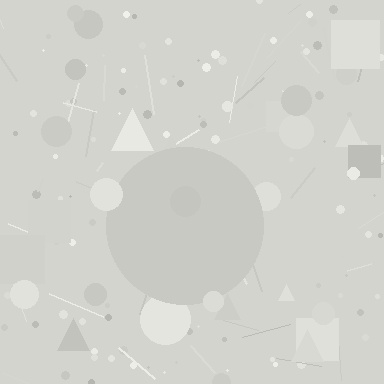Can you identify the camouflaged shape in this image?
The camouflaged shape is a circle.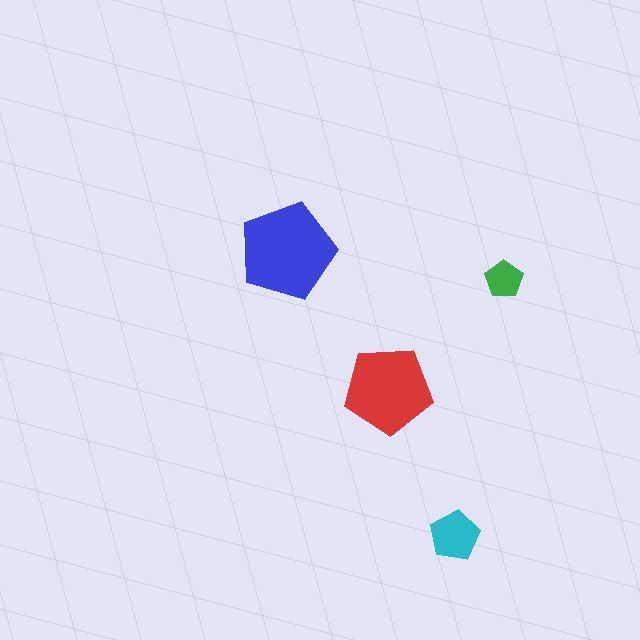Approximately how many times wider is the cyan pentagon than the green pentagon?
About 1.5 times wider.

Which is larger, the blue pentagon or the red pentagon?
The blue one.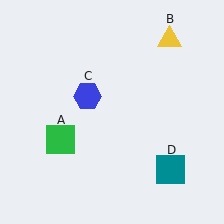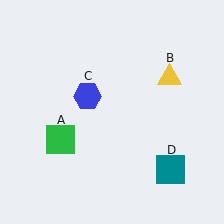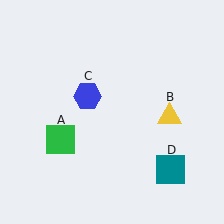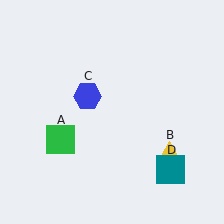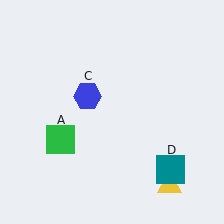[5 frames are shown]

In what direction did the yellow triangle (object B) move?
The yellow triangle (object B) moved down.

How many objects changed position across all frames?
1 object changed position: yellow triangle (object B).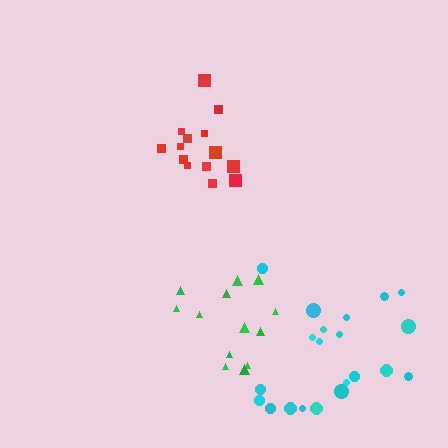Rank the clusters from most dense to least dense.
red, green, cyan.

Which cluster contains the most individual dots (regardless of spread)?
Cyan (21).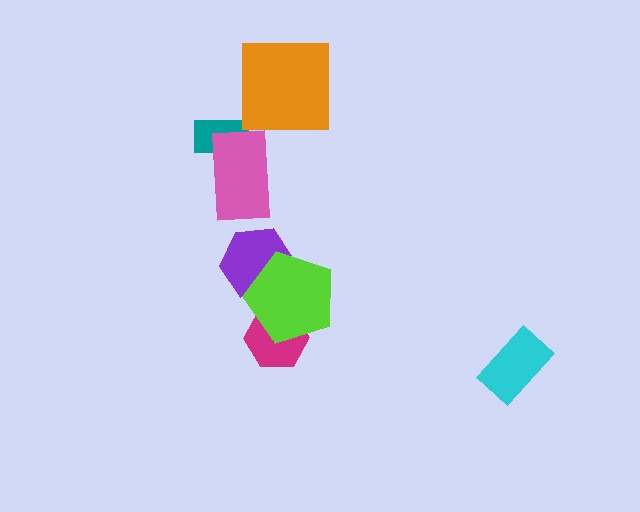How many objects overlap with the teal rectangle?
1 object overlaps with the teal rectangle.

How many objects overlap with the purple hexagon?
1 object overlaps with the purple hexagon.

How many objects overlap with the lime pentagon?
2 objects overlap with the lime pentagon.